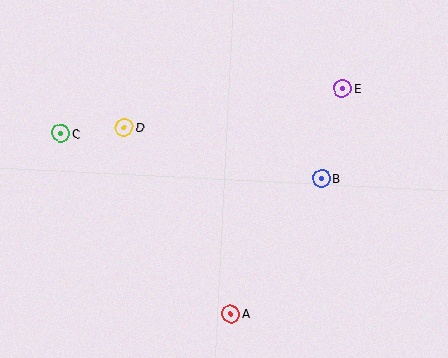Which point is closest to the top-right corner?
Point E is closest to the top-right corner.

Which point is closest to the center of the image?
Point B at (321, 178) is closest to the center.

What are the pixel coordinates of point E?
Point E is at (343, 88).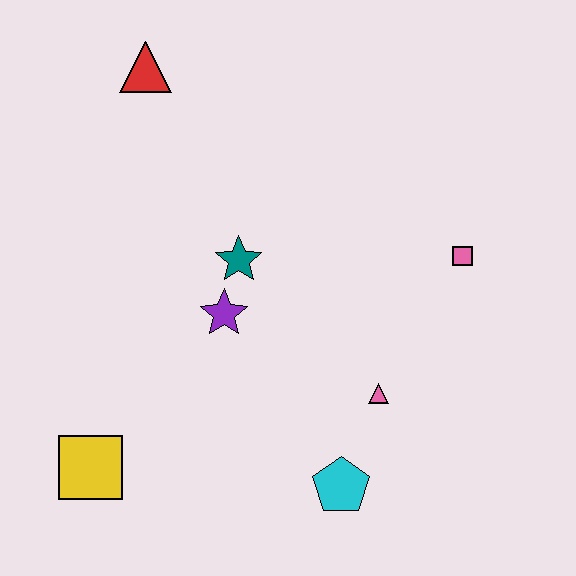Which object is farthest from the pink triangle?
The red triangle is farthest from the pink triangle.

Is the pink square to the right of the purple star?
Yes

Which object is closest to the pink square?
The pink triangle is closest to the pink square.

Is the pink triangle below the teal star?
Yes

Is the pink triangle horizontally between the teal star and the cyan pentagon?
No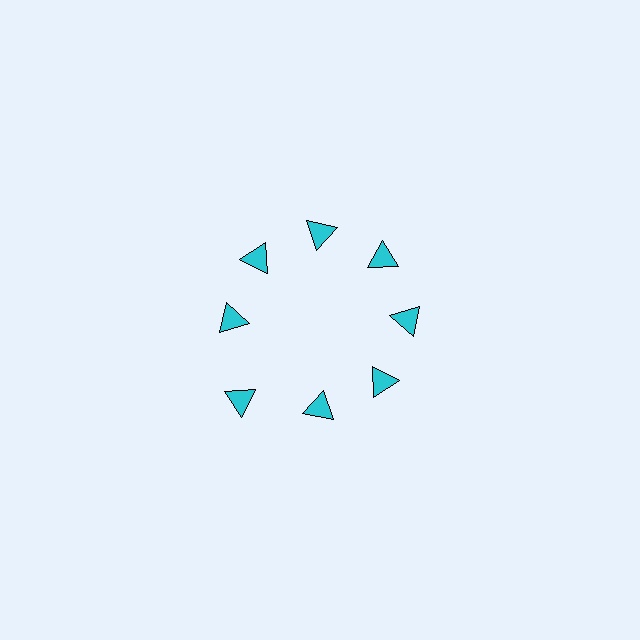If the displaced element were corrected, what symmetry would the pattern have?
It would have 8-fold rotational symmetry — the pattern would map onto itself every 45 degrees.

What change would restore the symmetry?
The symmetry would be restored by moving it inward, back onto the ring so that all 8 triangles sit at equal angles and equal distance from the center.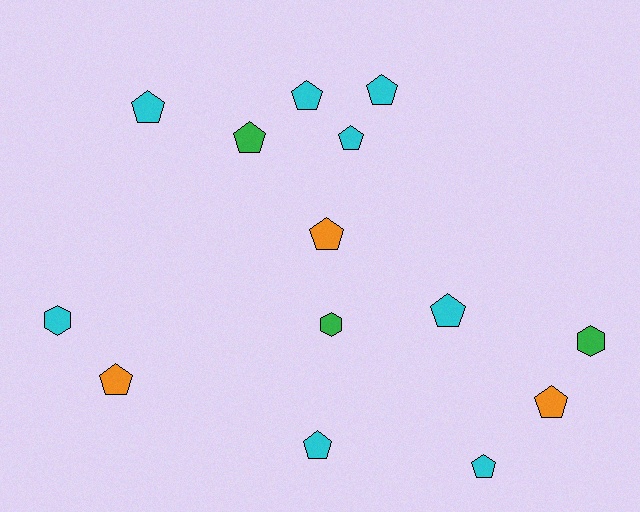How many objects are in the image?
There are 14 objects.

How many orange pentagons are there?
There are 3 orange pentagons.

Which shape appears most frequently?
Pentagon, with 11 objects.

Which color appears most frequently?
Cyan, with 8 objects.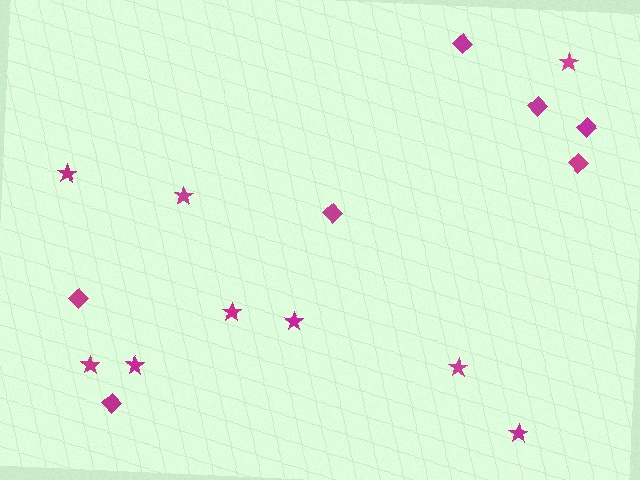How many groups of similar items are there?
There are 2 groups: one group of diamonds (7) and one group of stars (9).